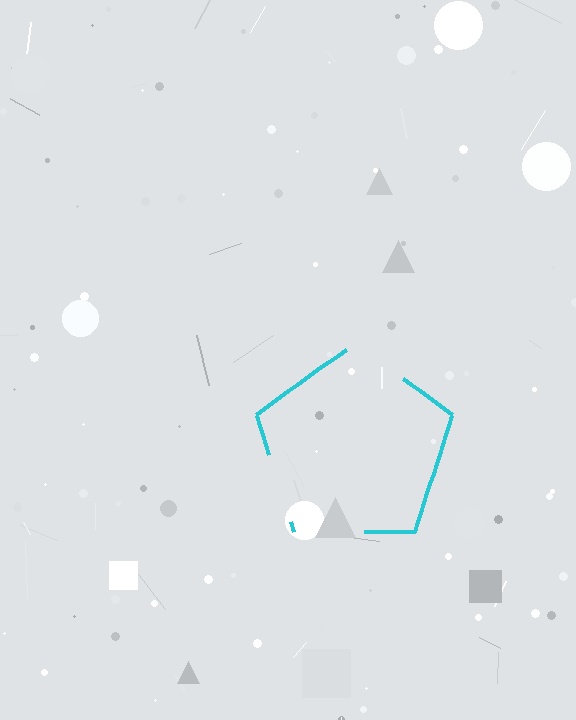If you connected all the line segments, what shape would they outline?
They would outline a pentagon.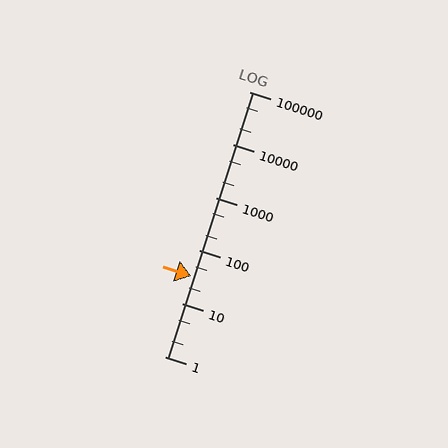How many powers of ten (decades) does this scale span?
The scale spans 5 decades, from 1 to 100000.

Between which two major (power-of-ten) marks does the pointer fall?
The pointer is between 10 and 100.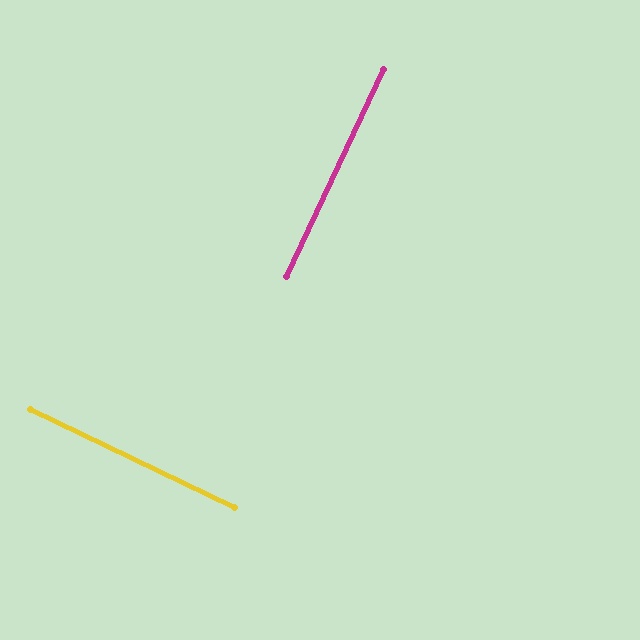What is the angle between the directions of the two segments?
Approximately 89 degrees.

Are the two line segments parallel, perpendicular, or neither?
Perpendicular — they meet at approximately 89°.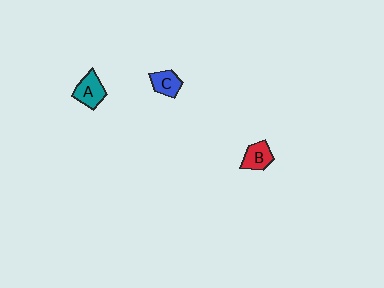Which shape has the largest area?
Shape A (teal).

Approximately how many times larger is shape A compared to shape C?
Approximately 1.3 times.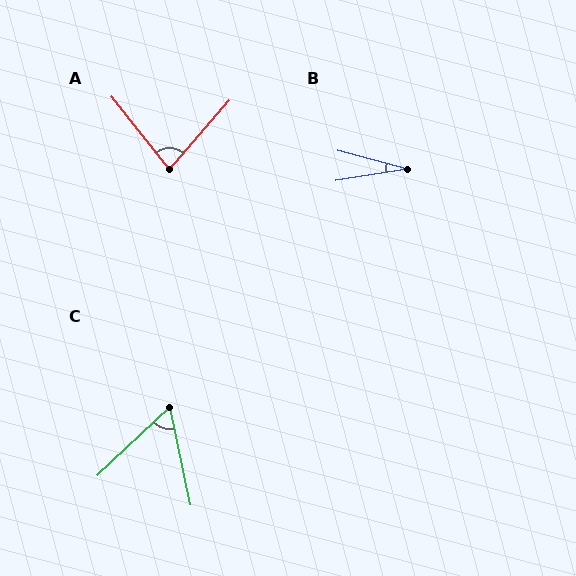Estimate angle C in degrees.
Approximately 59 degrees.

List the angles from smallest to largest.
B (24°), C (59°), A (79°).